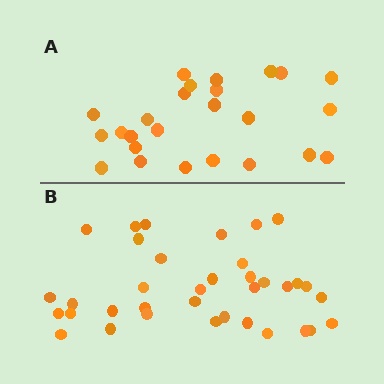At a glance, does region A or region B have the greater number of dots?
Region B (the bottom region) has more dots.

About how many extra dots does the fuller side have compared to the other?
Region B has roughly 12 or so more dots than region A.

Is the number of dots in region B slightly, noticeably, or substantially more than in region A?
Region B has noticeably more, but not dramatically so. The ratio is roughly 1.4 to 1.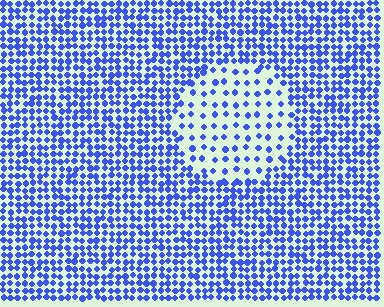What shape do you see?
I see a circle.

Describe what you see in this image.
The image contains small blue elements arranged at two different densities. A circle-shaped region is visible where the elements are less densely packed than the surrounding area.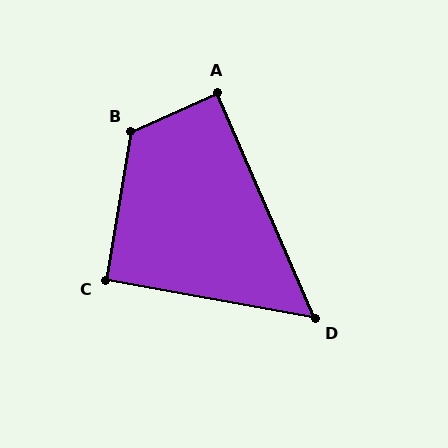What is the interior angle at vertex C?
Approximately 91 degrees (approximately right).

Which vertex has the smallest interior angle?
D, at approximately 56 degrees.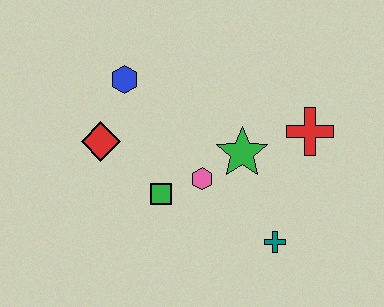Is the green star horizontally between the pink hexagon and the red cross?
Yes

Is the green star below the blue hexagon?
Yes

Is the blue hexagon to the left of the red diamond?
No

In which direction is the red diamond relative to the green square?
The red diamond is to the left of the green square.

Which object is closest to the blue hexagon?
The red diamond is closest to the blue hexagon.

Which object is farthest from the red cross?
The red diamond is farthest from the red cross.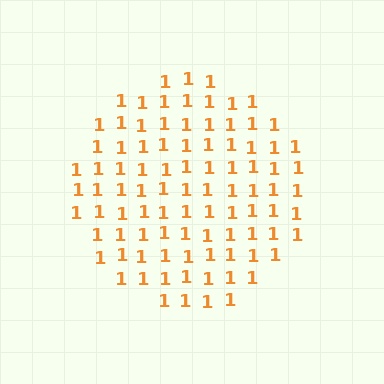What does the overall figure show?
The overall figure shows a circle.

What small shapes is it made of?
It is made of small digit 1's.